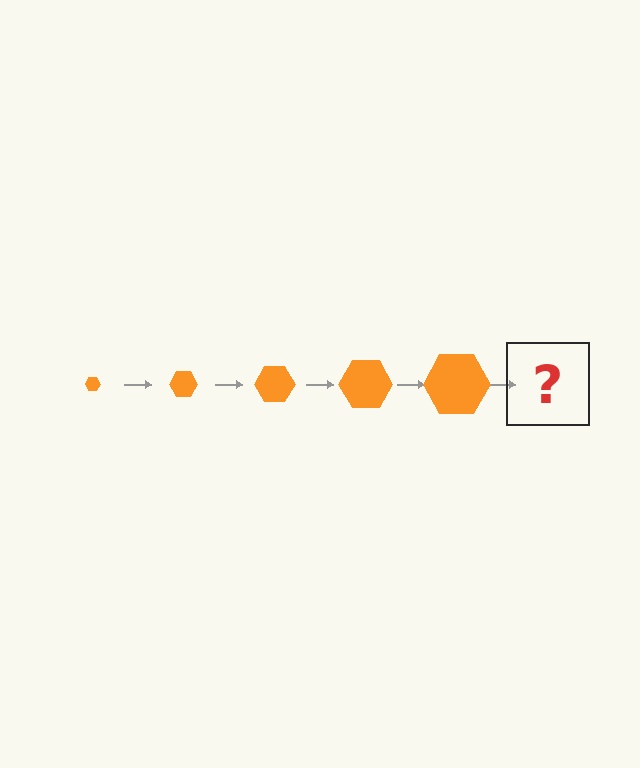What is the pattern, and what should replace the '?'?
The pattern is that the hexagon gets progressively larger each step. The '?' should be an orange hexagon, larger than the previous one.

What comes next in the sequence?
The next element should be an orange hexagon, larger than the previous one.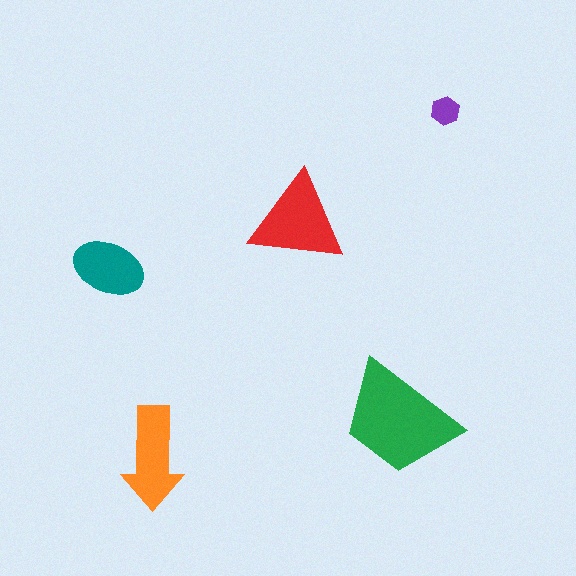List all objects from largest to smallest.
The green trapezoid, the red triangle, the orange arrow, the teal ellipse, the purple hexagon.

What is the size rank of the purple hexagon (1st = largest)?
5th.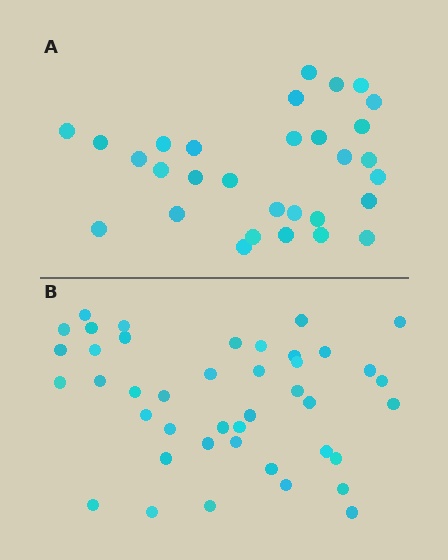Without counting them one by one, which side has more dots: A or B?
Region B (the bottom region) has more dots.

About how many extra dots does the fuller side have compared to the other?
Region B has roughly 12 or so more dots than region A.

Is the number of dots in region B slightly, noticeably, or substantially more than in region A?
Region B has noticeably more, but not dramatically so. The ratio is roughly 1.4 to 1.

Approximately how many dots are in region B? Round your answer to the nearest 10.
About 40 dots. (The exact count is 42, which rounds to 40.)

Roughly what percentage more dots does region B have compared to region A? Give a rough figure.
About 40% more.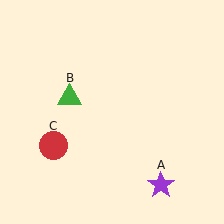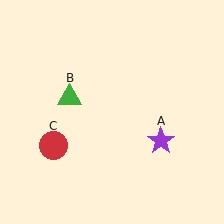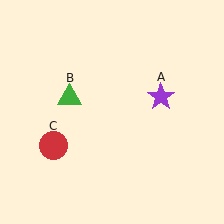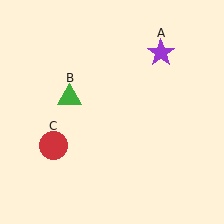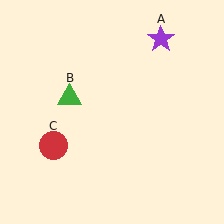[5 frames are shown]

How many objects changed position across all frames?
1 object changed position: purple star (object A).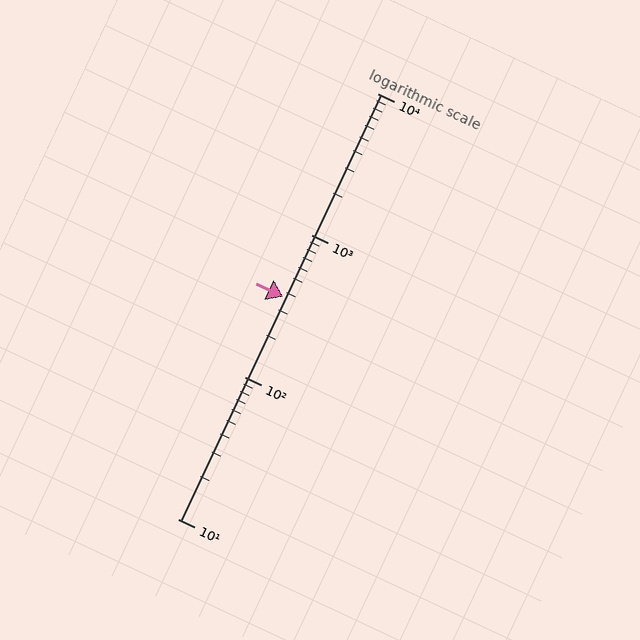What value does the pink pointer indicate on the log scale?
The pointer indicates approximately 370.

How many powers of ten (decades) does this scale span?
The scale spans 3 decades, from 10 to 10000.